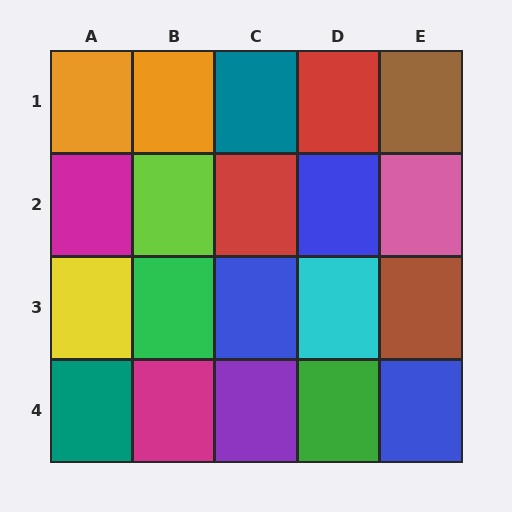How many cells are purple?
1 cell is purple.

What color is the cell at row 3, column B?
Green.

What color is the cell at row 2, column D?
Blue.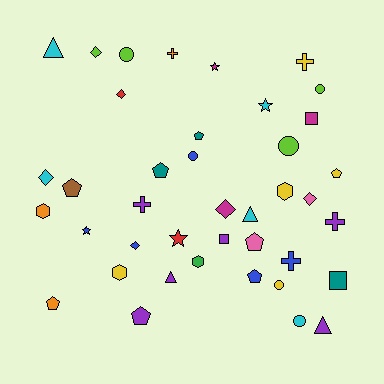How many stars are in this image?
There are 4 stars.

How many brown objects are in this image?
There is 1 brown object.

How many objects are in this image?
There are 40 objects.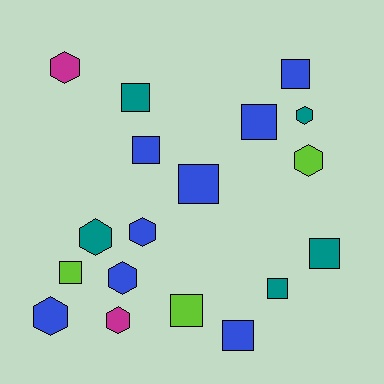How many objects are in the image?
There are 18 objects.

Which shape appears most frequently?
Square, with 10 objects.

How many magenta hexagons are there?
There are 2 magenta hexagons.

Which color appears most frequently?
Blue, with 8 objects.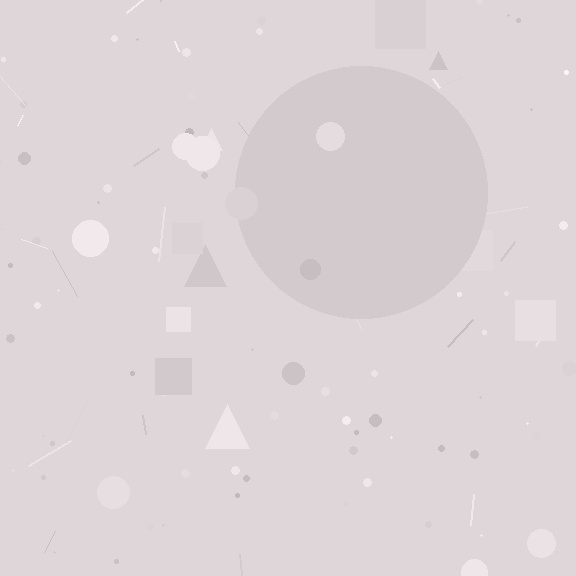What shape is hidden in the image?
A circle is hidden in the image.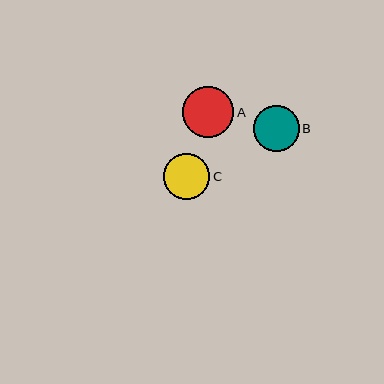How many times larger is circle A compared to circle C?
Circle A is approximately 1.1 times the size of circle C.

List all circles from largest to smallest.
From largest to smallest: A, C, B.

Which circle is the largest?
Circle A is the largest with a size of approximately 51 pixels.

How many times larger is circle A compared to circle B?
Circle A is approximately 1.1 times the size of circle B.